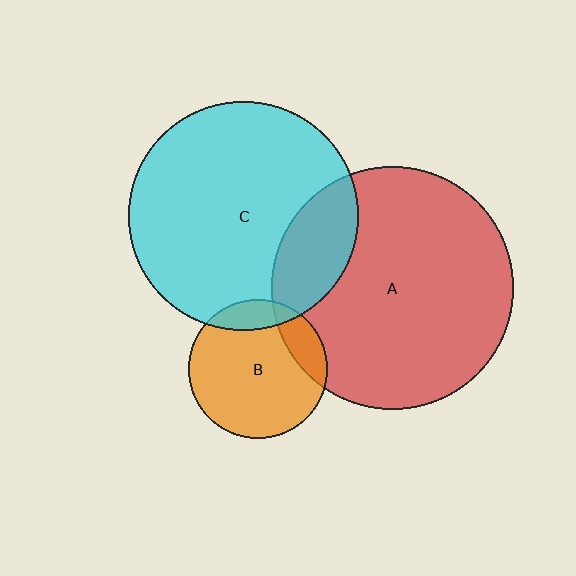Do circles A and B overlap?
Yes.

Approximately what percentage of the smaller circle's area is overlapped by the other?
Approximately 15%.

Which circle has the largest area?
Circle A (red).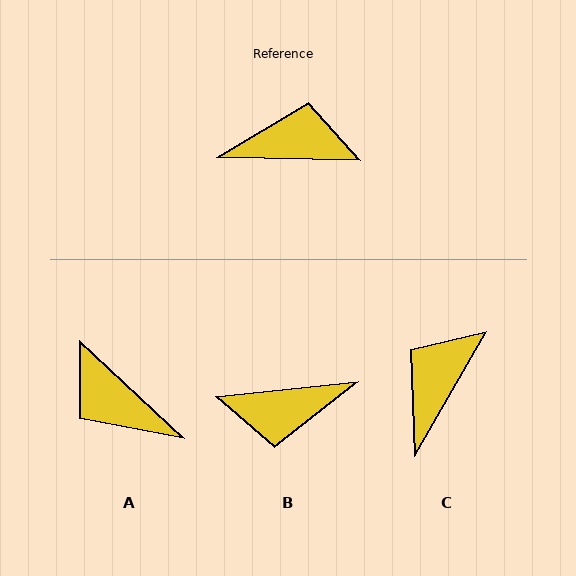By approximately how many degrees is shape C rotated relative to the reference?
Approximately 61 degrees counter-clockwise.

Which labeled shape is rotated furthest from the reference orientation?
B, about 173 degrees away.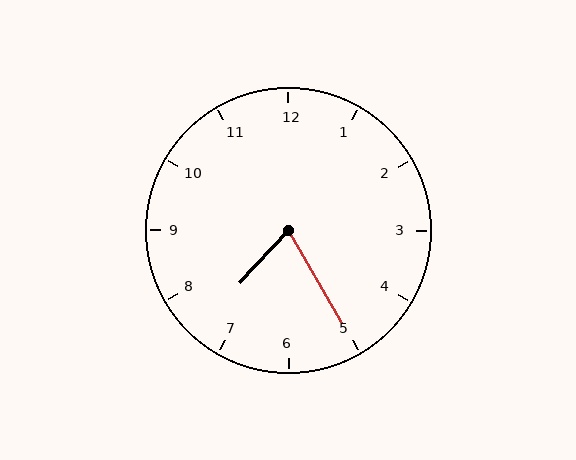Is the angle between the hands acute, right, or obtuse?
It is acute.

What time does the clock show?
7:25.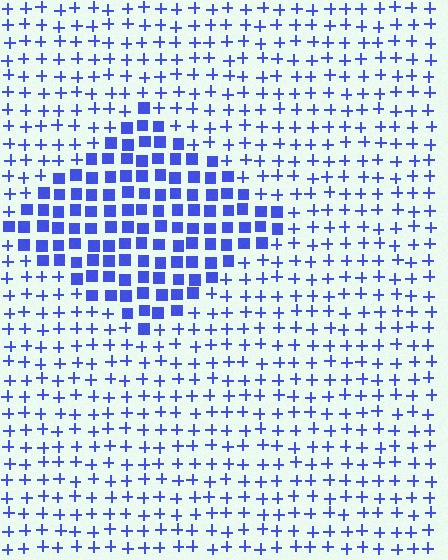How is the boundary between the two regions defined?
The boundary is defined by a change in element shape: squares inside vs. plus signs outside. All elements share the same color and spacing.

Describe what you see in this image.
The image is filled with small blue elements arranged in a uniform grid. A diamond-shaped region contains squares, while the surrounding area contains plus signs. The boundary is defined purely by the change in element shape.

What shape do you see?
I see a diamond.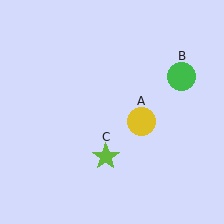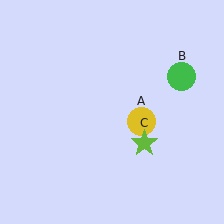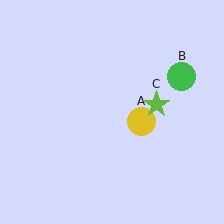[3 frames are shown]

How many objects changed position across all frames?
1 object changed position: lime star (object C).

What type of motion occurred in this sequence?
The lime star (object C) rotated counterclockwise around the center of the scene.